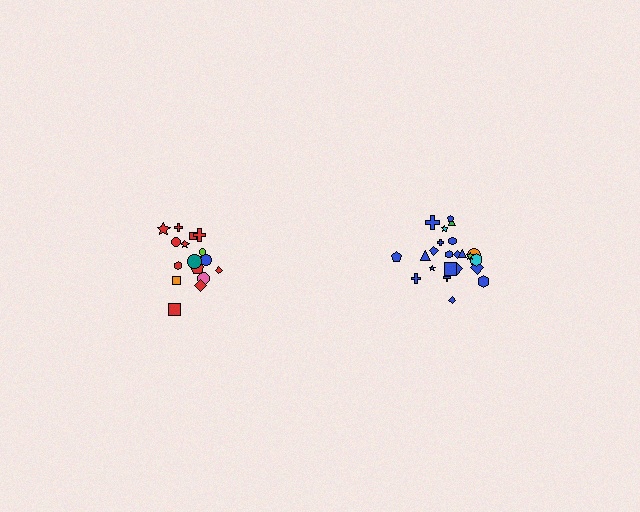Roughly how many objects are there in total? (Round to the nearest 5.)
Roughly 45 objects in total.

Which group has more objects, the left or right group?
The right group.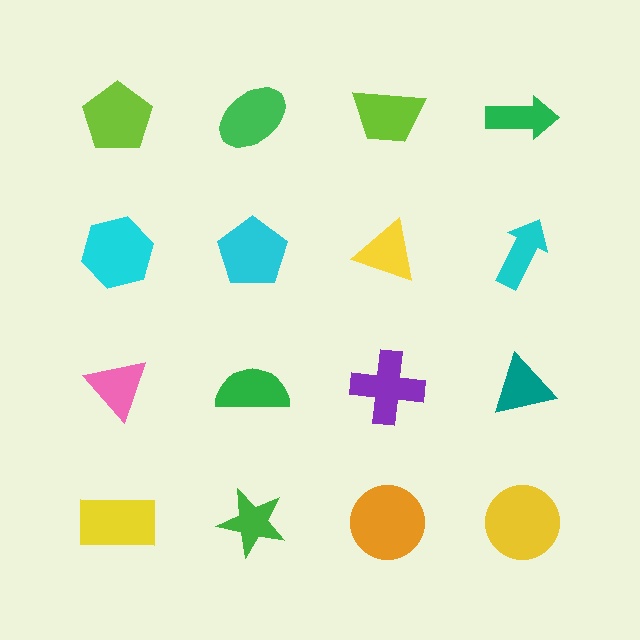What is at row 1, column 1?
A lime pentagon.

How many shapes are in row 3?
4 shapes.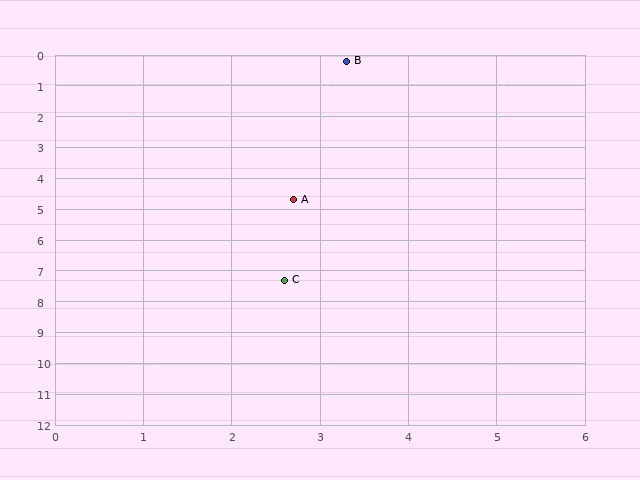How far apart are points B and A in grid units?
Points B and A are about 4.5 grid units apart.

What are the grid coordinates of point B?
Point B is at approximately (3.3, 0.2).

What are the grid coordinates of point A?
Point A is at approximately (2.7, 4.7).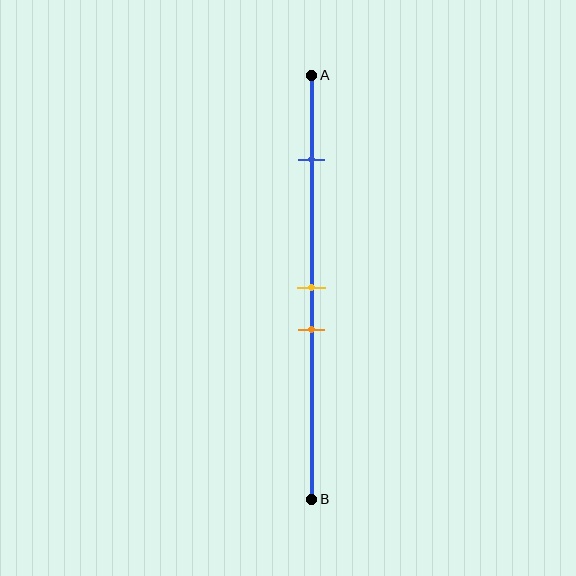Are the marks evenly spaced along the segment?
No, the marks are not evenly spaced.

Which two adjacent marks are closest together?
The yellow and orange marks are the closest adjacent pair.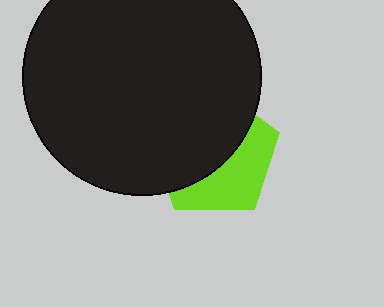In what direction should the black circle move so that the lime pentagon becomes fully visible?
The black circle should move toward the upper-left. That is the shortest direction to clear the overlap and leave the lime pentagon fully visible.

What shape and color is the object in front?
The object in front is a black circle.